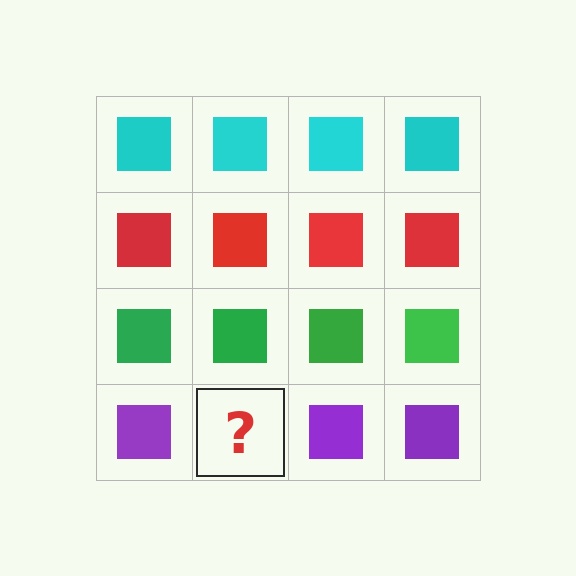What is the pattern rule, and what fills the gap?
The rule is that each row has a consistent color. The gap should be filled with a purple square.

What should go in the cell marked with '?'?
The missing cell should contain a purple square.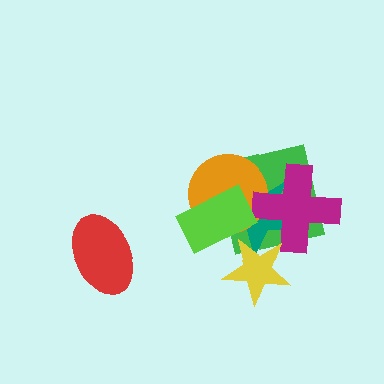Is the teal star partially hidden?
Yes, it is partially covered by another shape.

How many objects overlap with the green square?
5 objects overlap with the green square.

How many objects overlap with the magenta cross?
3 objects overlap with the magenta cross.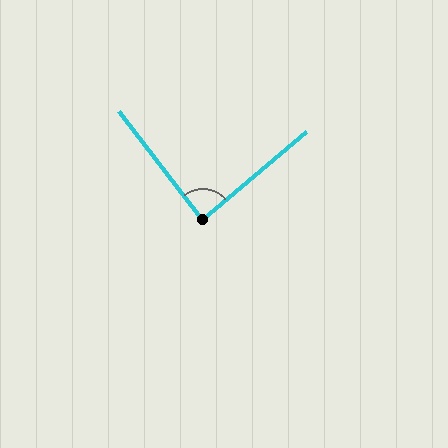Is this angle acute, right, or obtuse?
It is approximately a right angle.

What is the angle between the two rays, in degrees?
Approximately 87 degrees.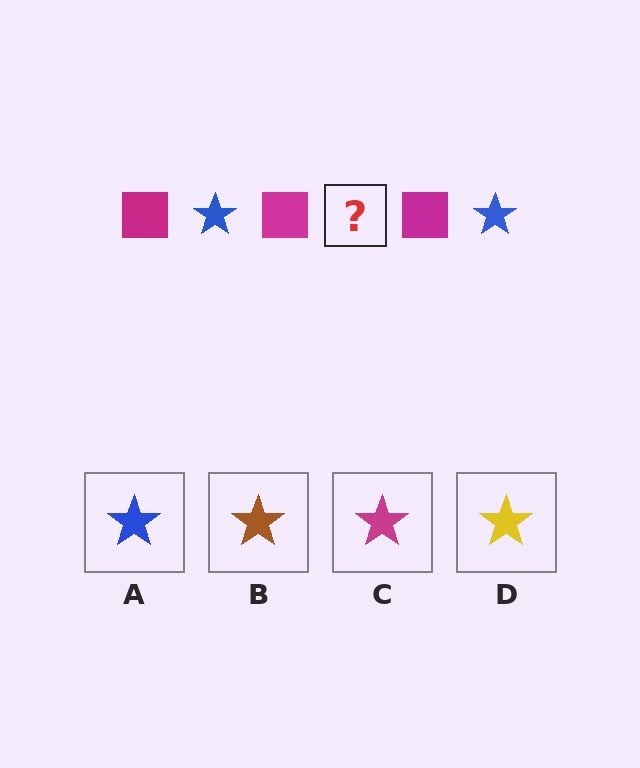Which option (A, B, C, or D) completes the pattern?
A.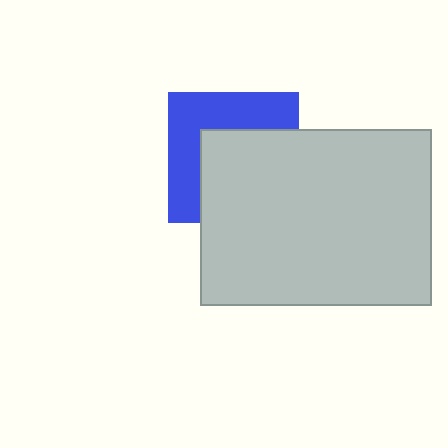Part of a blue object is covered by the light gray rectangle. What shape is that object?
It is a square.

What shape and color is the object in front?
The object in front is a light gray rectangle.